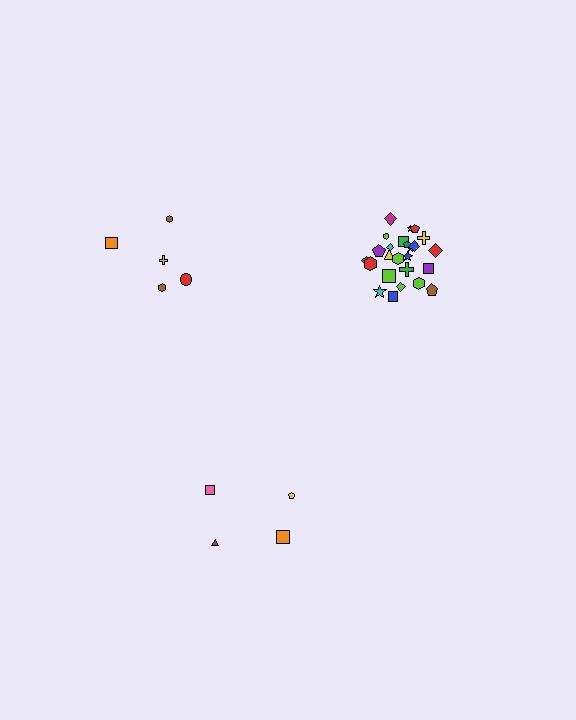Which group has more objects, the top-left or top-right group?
The top-right group.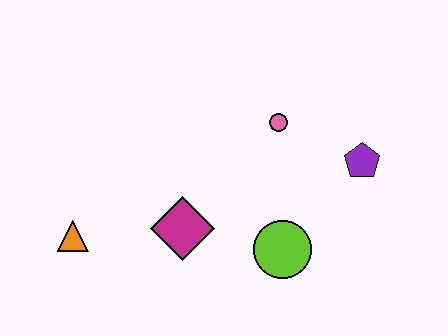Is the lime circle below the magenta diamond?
Yes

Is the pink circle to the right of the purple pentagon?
No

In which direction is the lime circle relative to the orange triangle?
The lime circle is to the right of the orange triangle.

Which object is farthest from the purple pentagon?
The orange triangle is farthest from the purple pentagon.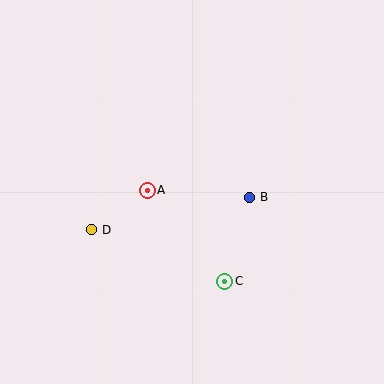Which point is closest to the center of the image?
Point A at (147, 190) is closest to the center.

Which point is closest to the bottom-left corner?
Point D is closest to the bottom-left corner.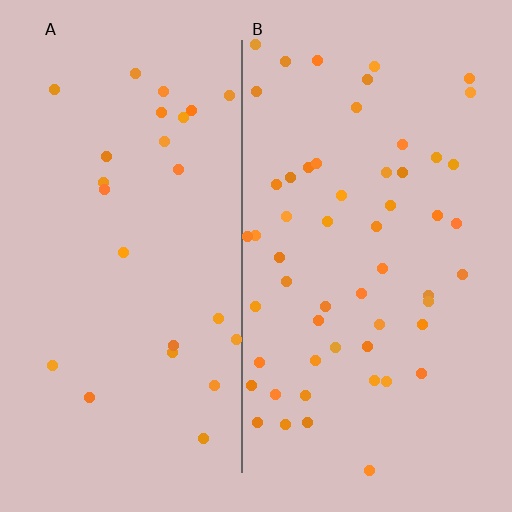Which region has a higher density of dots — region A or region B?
B (the right).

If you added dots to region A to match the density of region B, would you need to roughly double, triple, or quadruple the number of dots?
Approximately double.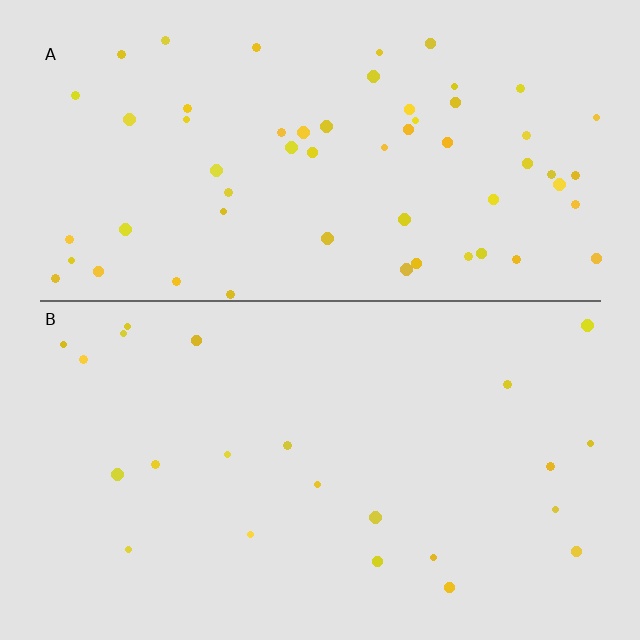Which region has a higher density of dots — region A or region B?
A (the top).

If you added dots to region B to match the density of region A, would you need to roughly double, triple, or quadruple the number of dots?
Approximately triple.